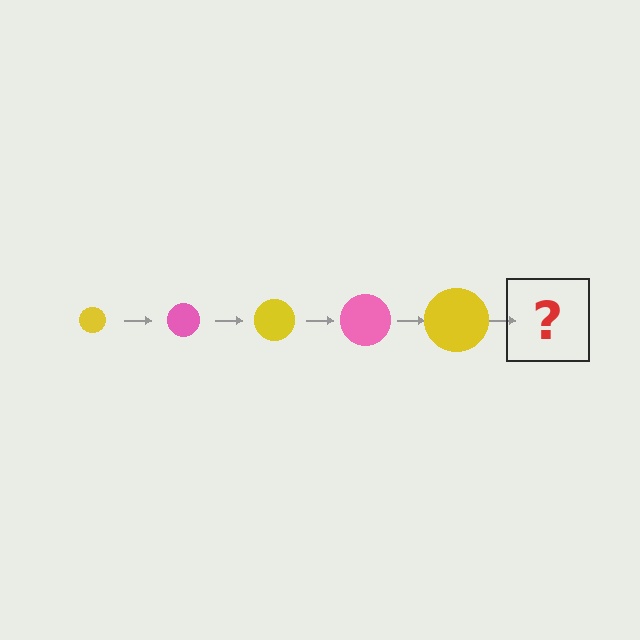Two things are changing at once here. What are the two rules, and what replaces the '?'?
The two rules are that the circle grows larger each step and the color cycles through yellow and pink. The '?' should be a pink circle, larger than the previous one.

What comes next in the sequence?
The next element should be a pink circle, larger than the previous one.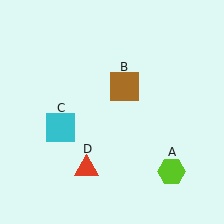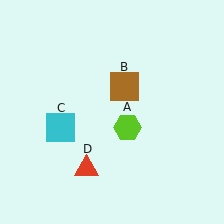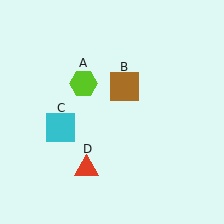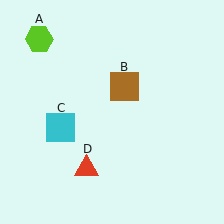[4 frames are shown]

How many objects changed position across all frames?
1 object changed position: lime hexagon (object A).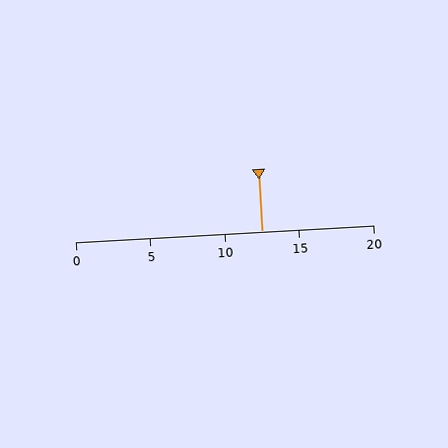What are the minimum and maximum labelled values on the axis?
The axis runs from 0 to 20.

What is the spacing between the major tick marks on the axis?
The major ticks are spaced 5 apart.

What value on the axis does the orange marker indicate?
The marker indicates approximately 12.5.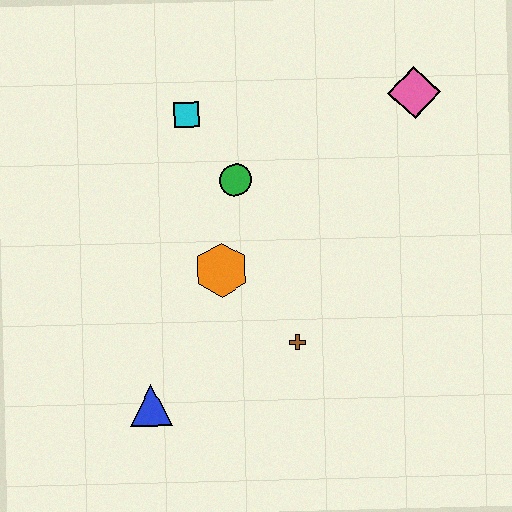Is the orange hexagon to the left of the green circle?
Yes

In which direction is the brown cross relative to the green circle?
The brown cross is below the green circle.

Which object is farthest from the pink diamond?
The blue triangle is farthest from the pink diamond.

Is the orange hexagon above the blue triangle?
Yes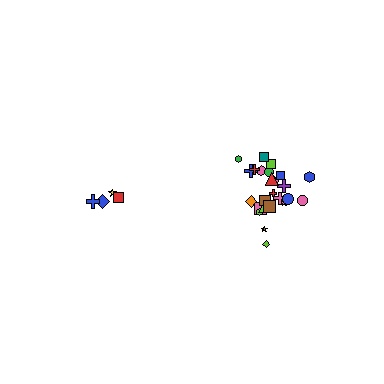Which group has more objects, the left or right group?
The right group.